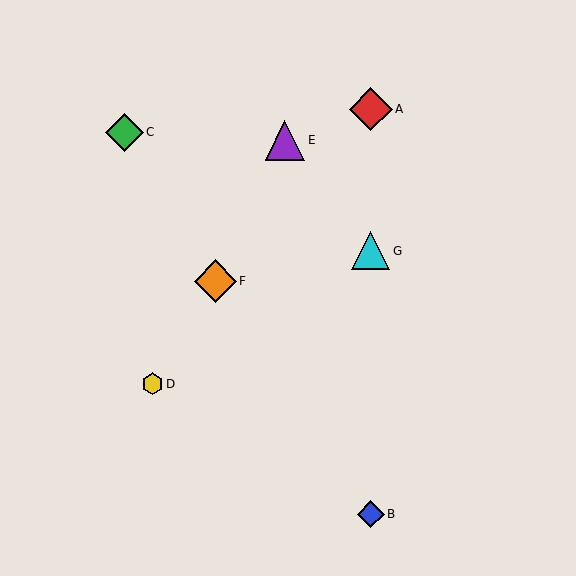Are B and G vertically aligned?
Yes, both are at x≈371.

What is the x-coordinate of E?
Object E is at x≈285.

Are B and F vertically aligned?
No, B is at x≈371 and F is at x≈215.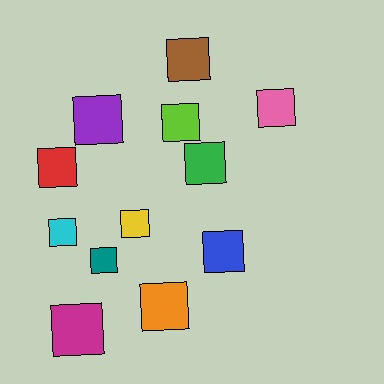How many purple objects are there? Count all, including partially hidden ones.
There is 1 purple object.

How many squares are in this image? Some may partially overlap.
There are 12 squares.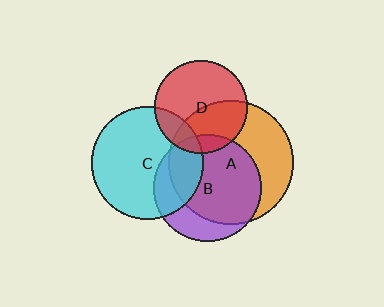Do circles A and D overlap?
Yes.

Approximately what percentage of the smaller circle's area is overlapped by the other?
Approximately 40%.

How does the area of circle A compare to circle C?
Approximately 1.2 times.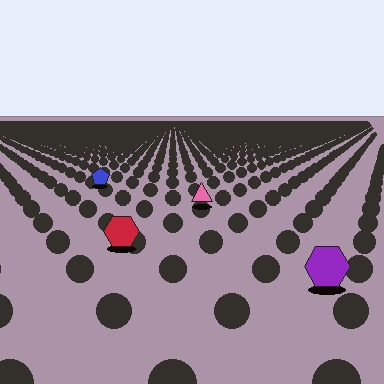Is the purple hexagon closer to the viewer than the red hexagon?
Yes. The purple hexagon is closer — you can tell from the texture gradient: the ground texture is coarser near it.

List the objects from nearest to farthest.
From nearest to farthest: the purple hexagon, the red hexagon, the pink triangle, the blue pentagon.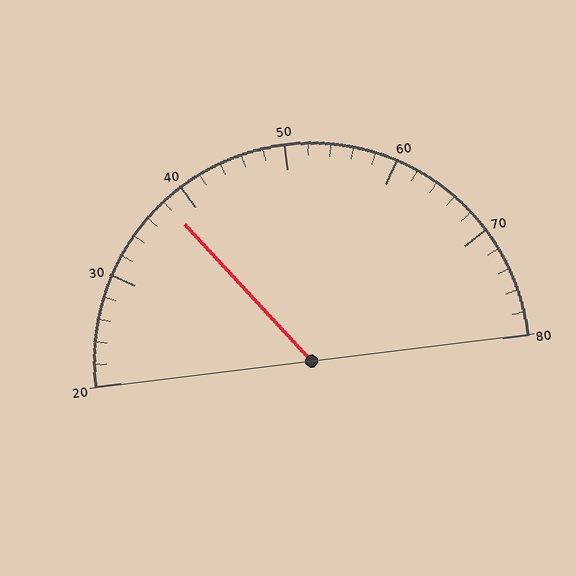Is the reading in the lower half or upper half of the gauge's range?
The reading is in the lower half of the range (20 to 80).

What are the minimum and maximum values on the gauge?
The gauge ranges from 20 to 80.